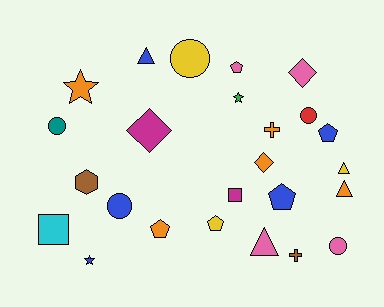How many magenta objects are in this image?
There are 2 magenta objects.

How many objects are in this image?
There are 25 objects.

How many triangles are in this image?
There are 4 triangles.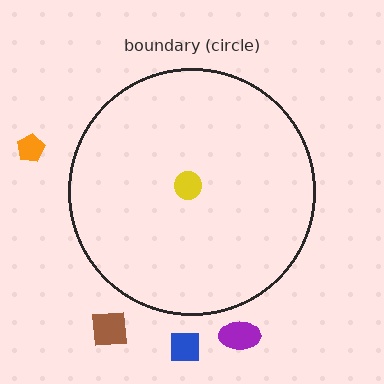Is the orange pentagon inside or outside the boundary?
Outside.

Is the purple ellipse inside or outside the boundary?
Outside.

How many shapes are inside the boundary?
1 inside, 4 outside.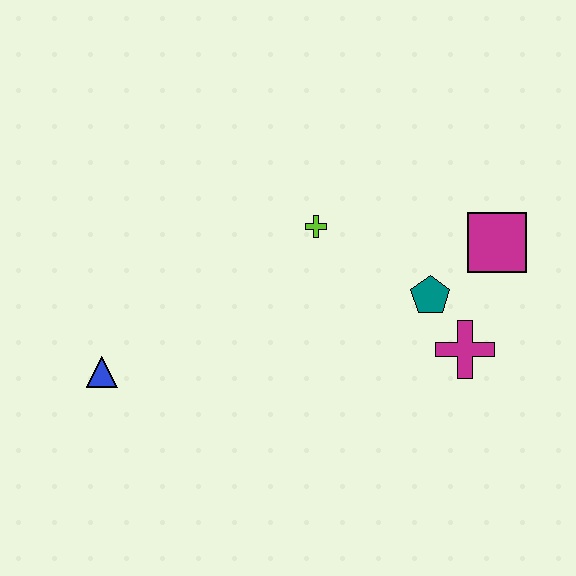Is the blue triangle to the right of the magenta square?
No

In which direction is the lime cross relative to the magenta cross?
The lime cross is to the left of the magenta cross.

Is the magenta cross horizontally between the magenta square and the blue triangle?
Yes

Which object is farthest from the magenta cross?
The blue triangle is farthest from the magenta cross.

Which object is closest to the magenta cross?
The teal pentagon is closest to the magenta cross.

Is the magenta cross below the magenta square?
Yes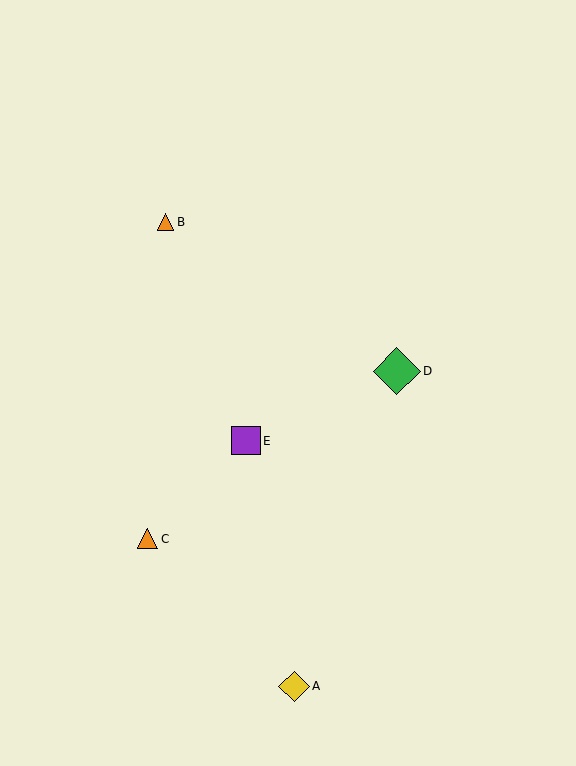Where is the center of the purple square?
The center of the purple square is at (246, 441).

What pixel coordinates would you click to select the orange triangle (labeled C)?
Click at (148, 539) to select the orange triangle C.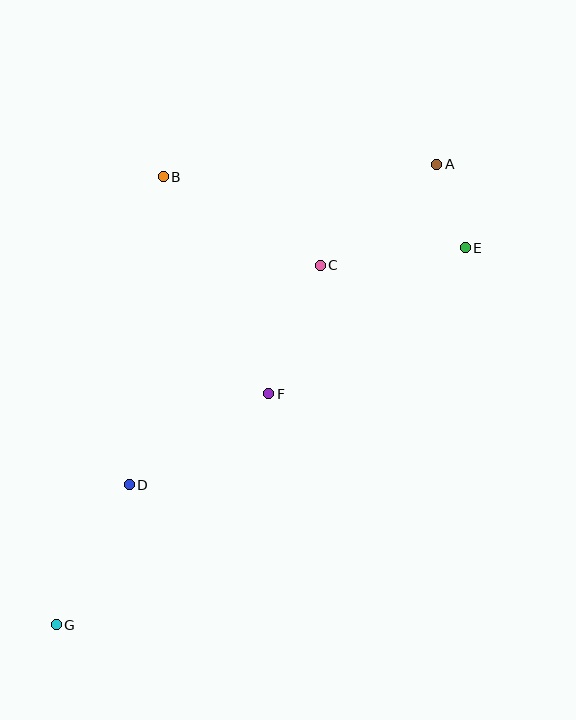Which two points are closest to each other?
Points A and E are closest to each other.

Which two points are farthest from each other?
Points A and G are farthest from each other.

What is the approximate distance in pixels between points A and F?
The distance between A and F is approximately 285 pixels.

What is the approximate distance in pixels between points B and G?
The distance between B and G is approximately 461 pixels.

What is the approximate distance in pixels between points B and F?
The distance between B and F is approximately 241 pixels.